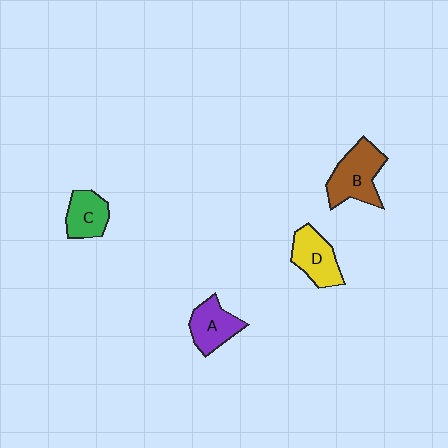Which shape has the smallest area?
Shape C (green).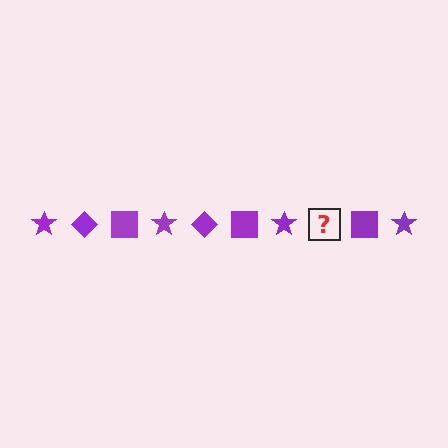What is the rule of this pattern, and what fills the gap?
The rule is that the pattern cycles through star, diamond, square shapes in purple. The gap should be filled with a purple diamond.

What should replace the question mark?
The question mark should be replaced with a purple diamond.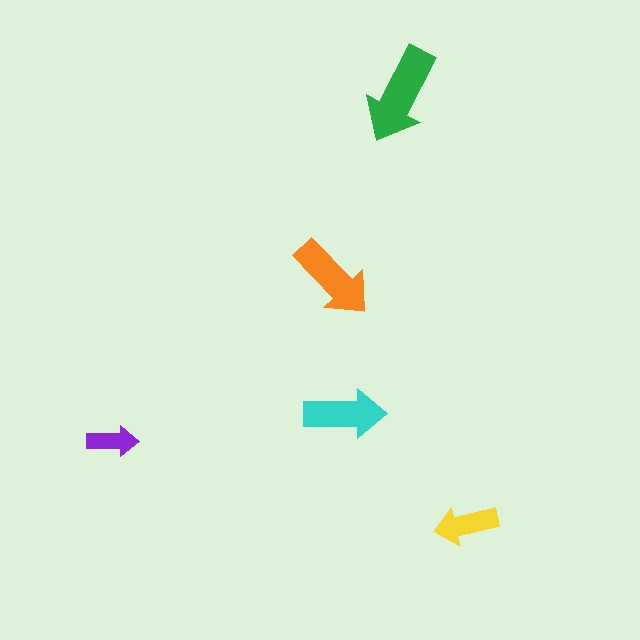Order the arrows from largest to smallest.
the green one, the orange one, the cyan one, the yellow one, the purple one.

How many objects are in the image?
There are 5 objects in the image.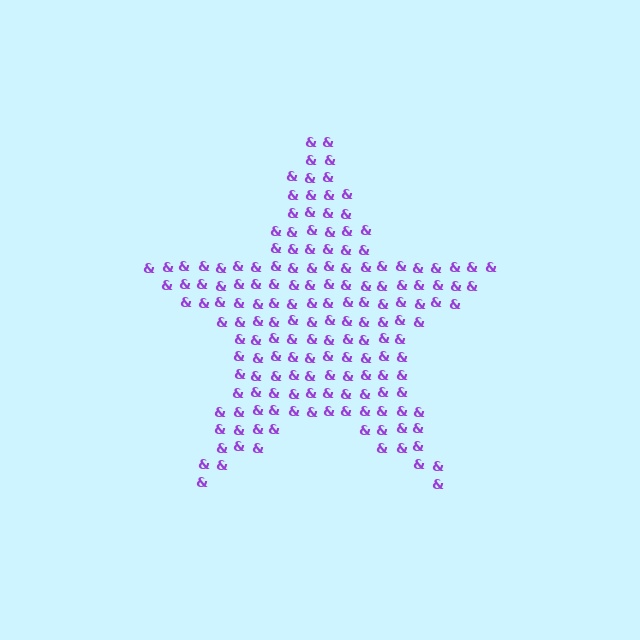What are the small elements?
The small elements are ampersands.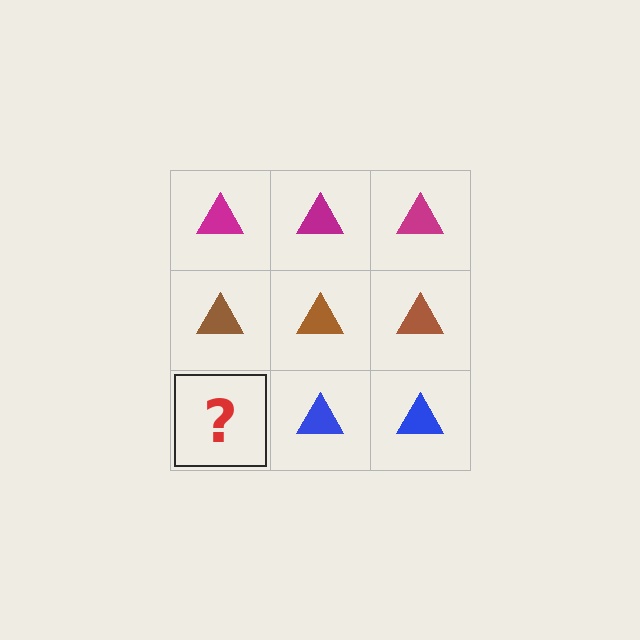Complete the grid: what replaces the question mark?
The question mark should be replaced with a blue triangle.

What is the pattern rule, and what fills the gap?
The rule is that each row has a consistent color. The gap should be filled with a blue triangle.